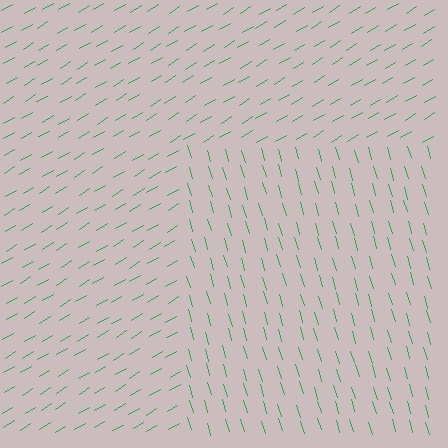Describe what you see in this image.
The image is filled with small green line segments. A rectangle region in the image has lines oriented differently from the surrounding lines, creating a visible texture boundary.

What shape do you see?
I see a rectangle.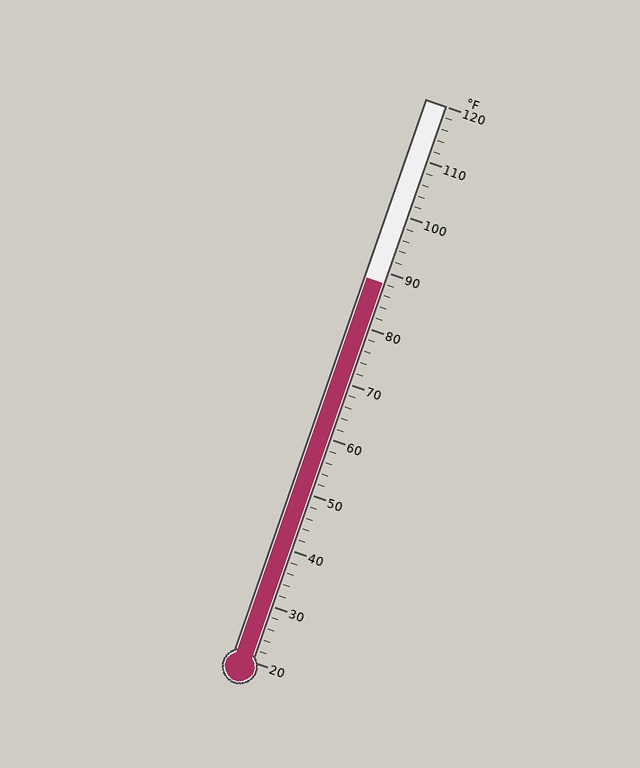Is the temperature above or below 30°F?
The temperature is above 30°F.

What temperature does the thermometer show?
The thermometer shows approximately 88°F.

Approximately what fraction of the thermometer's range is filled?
The thermometer is filled to approximately 70% of its range.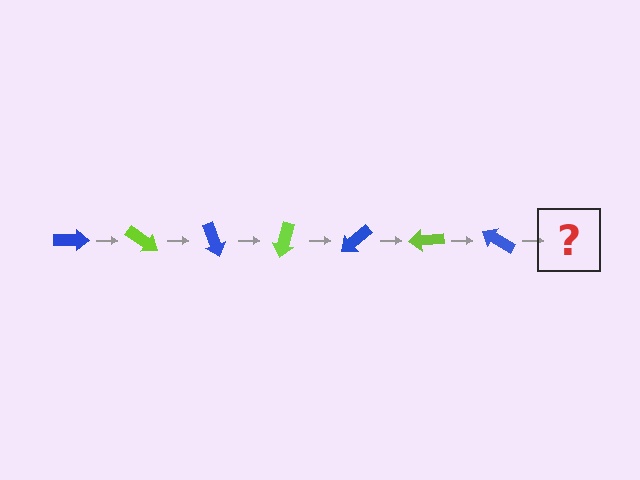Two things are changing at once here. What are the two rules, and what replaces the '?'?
The two rules are that it rotates 35 degrees each step and the color cycles through blue and lime. The '?' should be a lime arrow, rotated 245 degrees from the start.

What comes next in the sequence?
The next element should be a lime arrow, rotated 245 degrees from the start.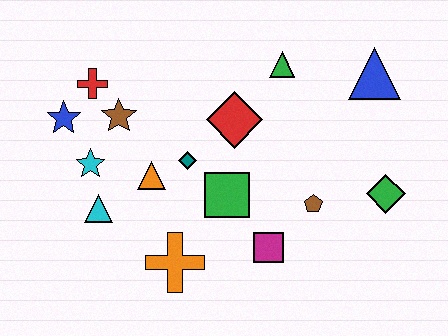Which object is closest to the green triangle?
The red diamond is closest to the green triangle.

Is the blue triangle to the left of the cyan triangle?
No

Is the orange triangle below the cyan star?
Yes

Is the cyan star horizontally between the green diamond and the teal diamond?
No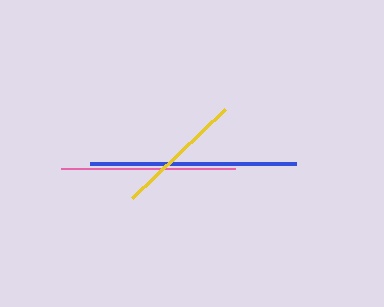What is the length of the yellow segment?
The yellow segment is approximately 128 pixels long.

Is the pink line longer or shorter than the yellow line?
The pink line is longer than the yellow line.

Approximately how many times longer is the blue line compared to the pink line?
The blue line is approximately 1.2 times the length of the pink line.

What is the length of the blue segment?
The blue segment is approximately 206 pixels long.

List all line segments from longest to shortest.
From longest to shortest: blue, pink, yellow.